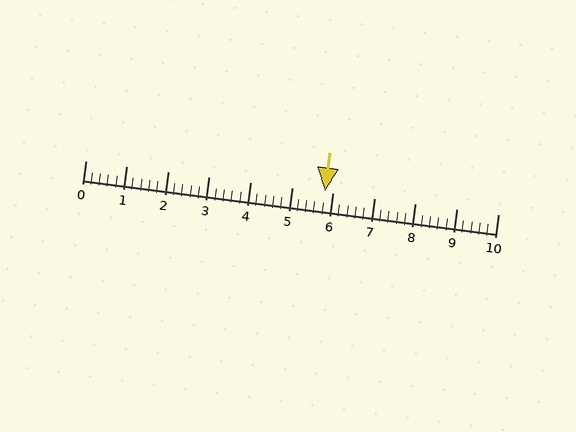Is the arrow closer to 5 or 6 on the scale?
The arrow is closer to 6.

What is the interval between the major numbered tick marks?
The major tick marks are spaced 1 units apart.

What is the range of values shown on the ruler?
The ruler shows values from 0 to 10.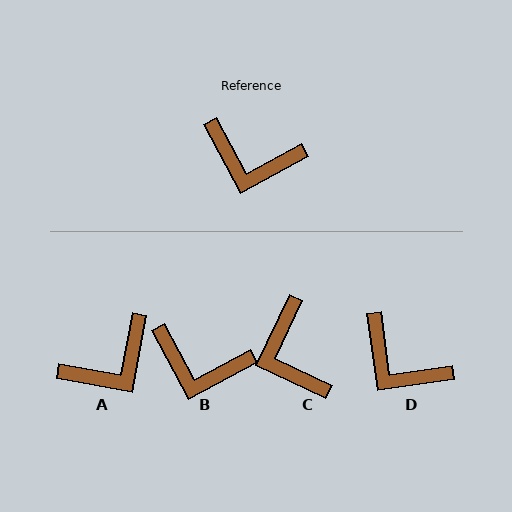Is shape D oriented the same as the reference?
No, it is off by about 20 degrees.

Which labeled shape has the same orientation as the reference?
B.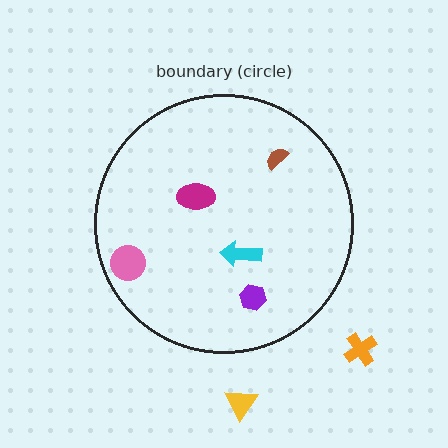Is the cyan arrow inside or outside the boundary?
Inside.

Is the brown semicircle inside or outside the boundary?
Inside.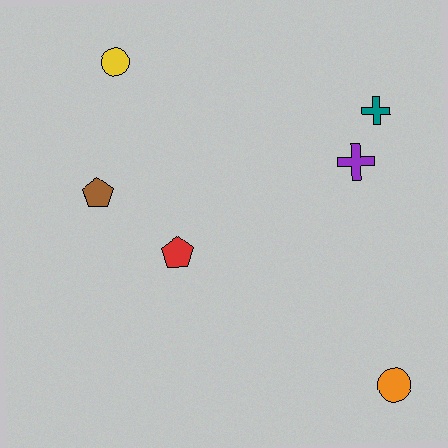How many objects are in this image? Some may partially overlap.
There are 6 objects.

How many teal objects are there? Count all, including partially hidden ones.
There is 1 teal object.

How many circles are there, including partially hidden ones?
There are 2 circles.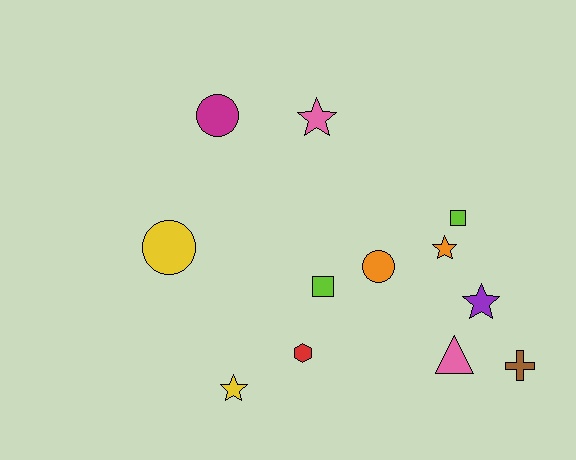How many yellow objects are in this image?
There are 2 yellow objects.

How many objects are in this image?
There are 12 objects.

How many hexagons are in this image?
There is 1 hexagon.